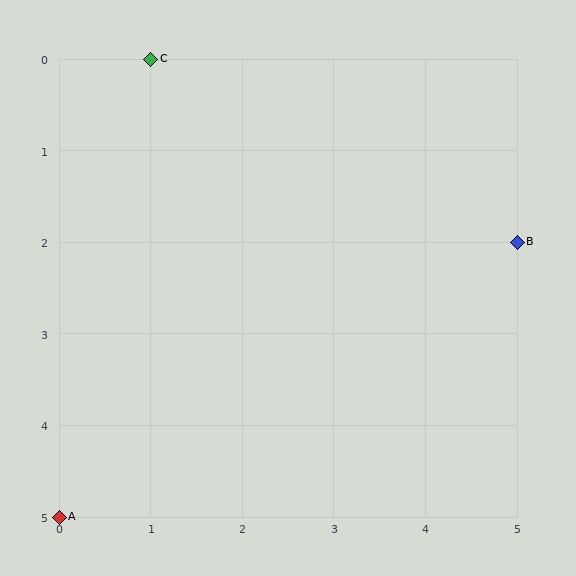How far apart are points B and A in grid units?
Points B and A are 5 columns and 3 rows apart (about 5.8 grid units diagonally).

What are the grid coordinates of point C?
Point C is at grid coordinates (1, 0).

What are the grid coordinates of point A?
Point A is at grid coordinates (0, 5).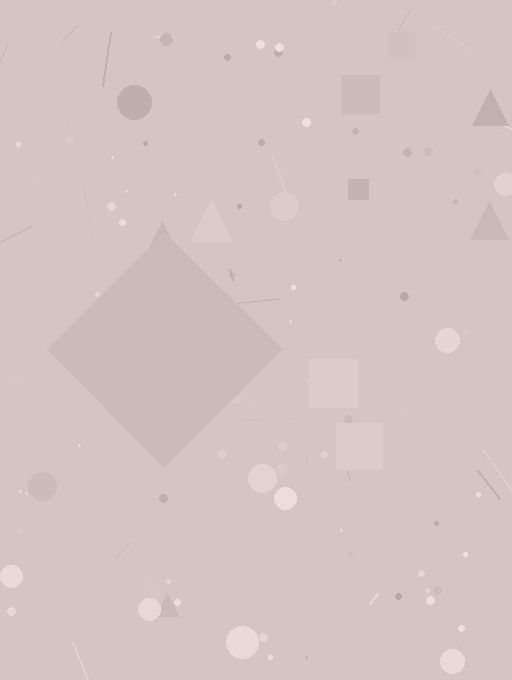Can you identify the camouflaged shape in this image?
The camouflaged shape is a diamond.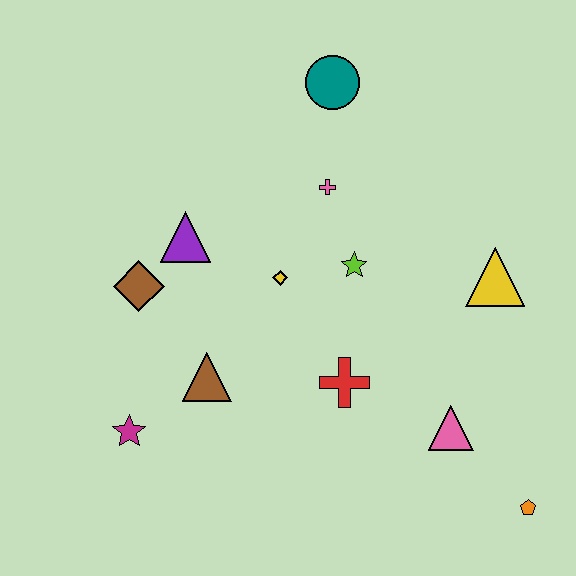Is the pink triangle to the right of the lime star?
Yes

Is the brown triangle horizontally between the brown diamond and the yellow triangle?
Yes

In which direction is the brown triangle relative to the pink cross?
The brown triangle is below the pink cross.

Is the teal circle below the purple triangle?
No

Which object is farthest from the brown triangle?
The orange pentagon is farthest from the brown triangle.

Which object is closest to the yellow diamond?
The lime star is closest to the yellow diamond.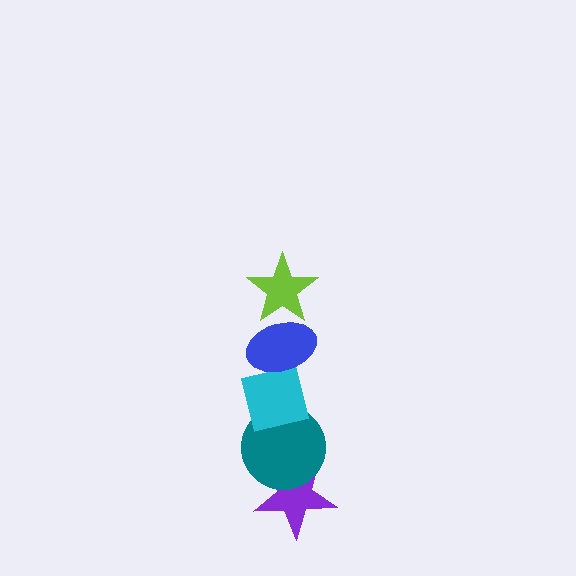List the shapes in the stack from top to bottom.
From top to bottom: the lime star, the blue ellipse, the cyan square, the teal circle, the purple star.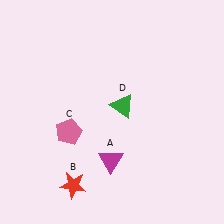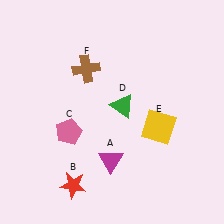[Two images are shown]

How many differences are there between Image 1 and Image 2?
There are 2 differences between the two images.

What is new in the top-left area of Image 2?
A brown cross (F) was added in the top-left area of Image 2.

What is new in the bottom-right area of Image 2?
A yellow square (E) was added in the bottom-right area of Image 2.